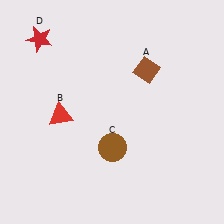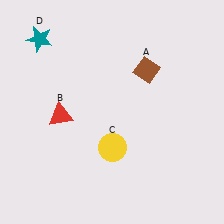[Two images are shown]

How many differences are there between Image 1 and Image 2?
There are 2 differences between the two images.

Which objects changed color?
C changed from brown to yellow. D changed from red to teal.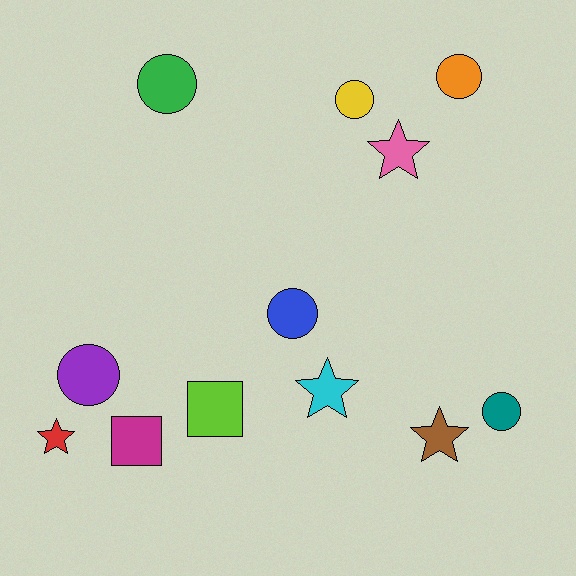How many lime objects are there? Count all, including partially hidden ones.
There is 1 lime object.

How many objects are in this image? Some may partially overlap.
There are 12 objects.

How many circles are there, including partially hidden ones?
There are 6 circles.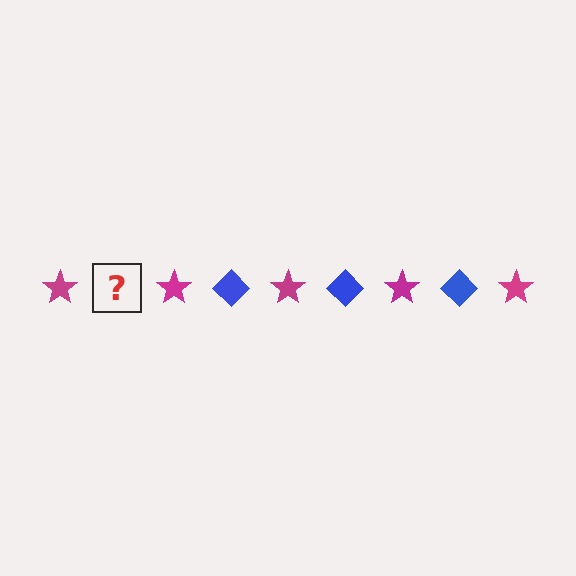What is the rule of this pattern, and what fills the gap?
The rule is that the pattern alternates between magenta star and blue diamond. The gap should be filled with a blue diamond.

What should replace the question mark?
The question mark should be replaced with a blue diamond.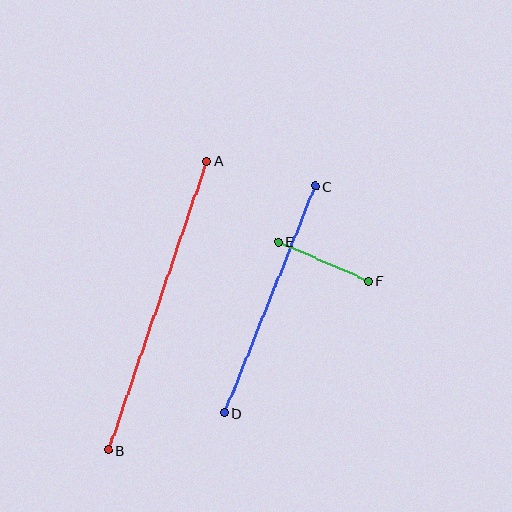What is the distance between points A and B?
The distance is approximately 306 pixels.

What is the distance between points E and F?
The distance is approximately 98 pixels.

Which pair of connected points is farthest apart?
Points A and B are farthest apart.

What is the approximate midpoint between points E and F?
The midpoint is at approximately (324, 261) pixels.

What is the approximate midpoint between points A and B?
The midpoint is at approximately (158, 306) pixels.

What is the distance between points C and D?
The distance is approximately 244 pixels.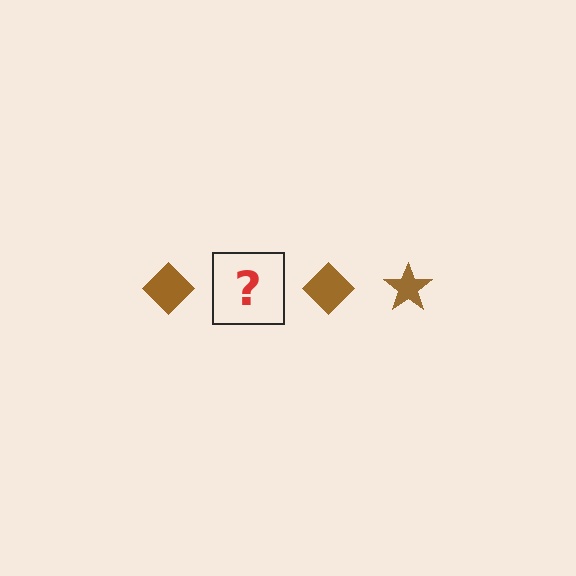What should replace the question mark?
The question mark should be replaced with a brown star.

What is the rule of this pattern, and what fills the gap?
The rule is that the pattern cycles through diamond, star shapes in brown. The gap should be filled with a brown star.